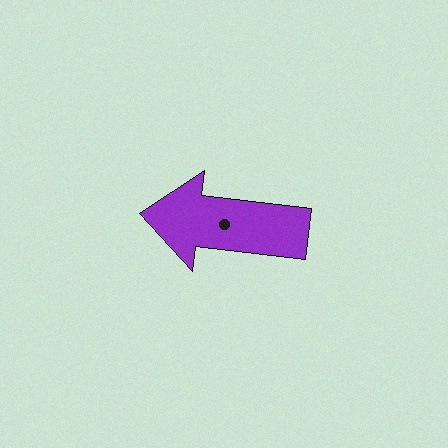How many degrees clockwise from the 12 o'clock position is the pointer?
Approximately 277 degrees.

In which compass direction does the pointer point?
West.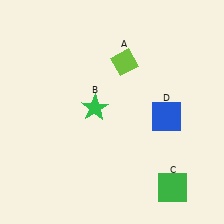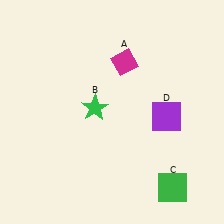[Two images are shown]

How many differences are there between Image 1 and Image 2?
There are 2 differences between the two images.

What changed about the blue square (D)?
In Image 1, D is blue. In Image 2, it changed to purple.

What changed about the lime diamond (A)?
In Image 1, A is lime. In Image 2, it changed to magenta.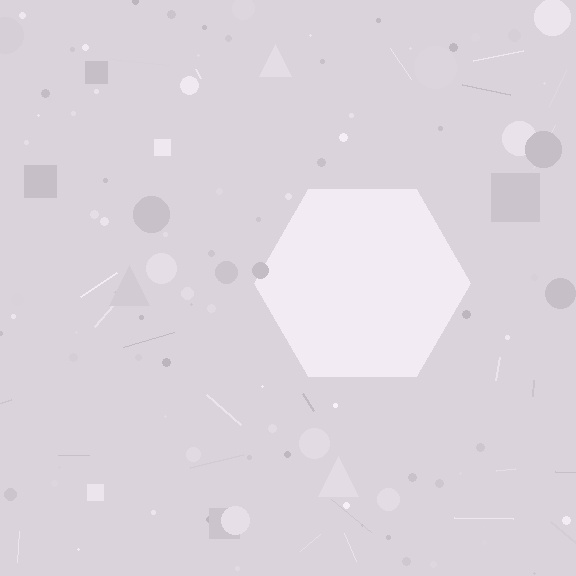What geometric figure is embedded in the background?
A hexagon is embedded in the background.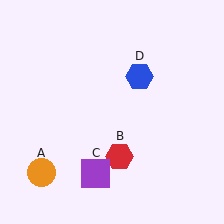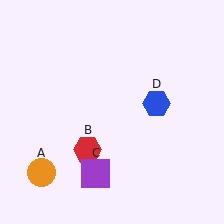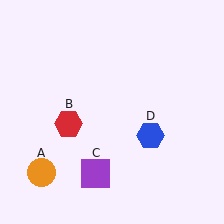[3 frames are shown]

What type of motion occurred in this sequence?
The red hexagon (object B), blue hexagon (object D) rotated clockwise around the center of the scene.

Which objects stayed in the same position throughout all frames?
Orange circle (object A) and purple square (object C) remained stationary.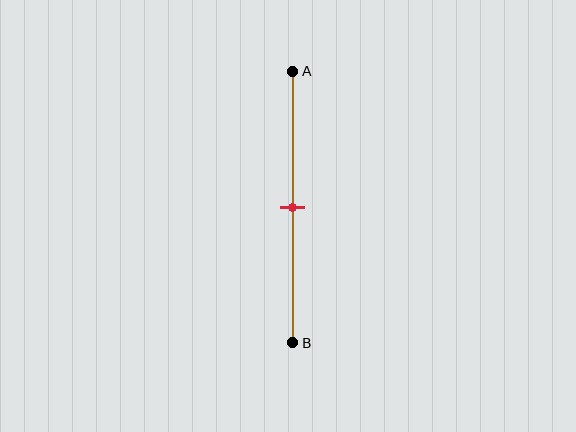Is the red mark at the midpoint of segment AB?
Yes, the mark is approximately at the midpoint.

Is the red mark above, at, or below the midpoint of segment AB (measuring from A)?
The red mark is approximately at the midpoint of segment AB.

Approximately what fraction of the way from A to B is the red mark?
The red mark is approximately 50% of the way from A to B.